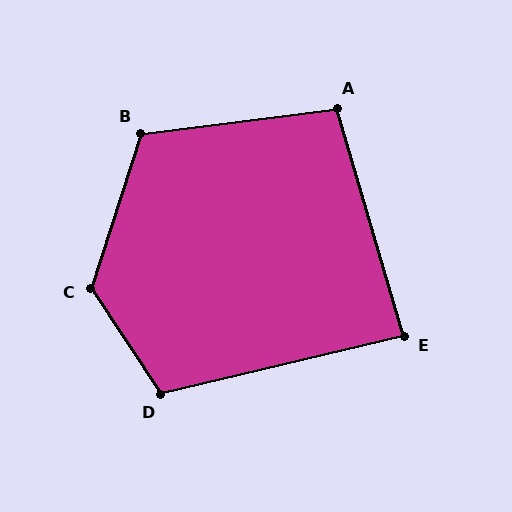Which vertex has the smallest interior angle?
E, at approximately 87 degrees.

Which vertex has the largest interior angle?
C, at approximately 129 degrees.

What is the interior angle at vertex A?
Approximately 99 degrees (obtuse).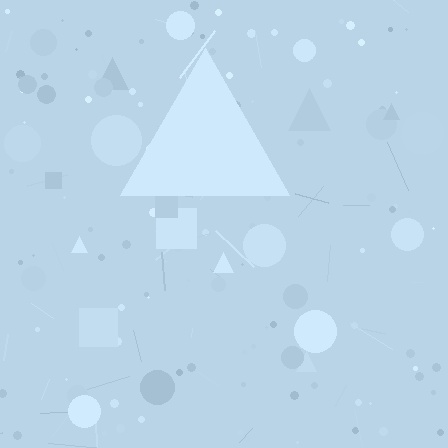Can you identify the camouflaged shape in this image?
The camouflaged shape is a triangle.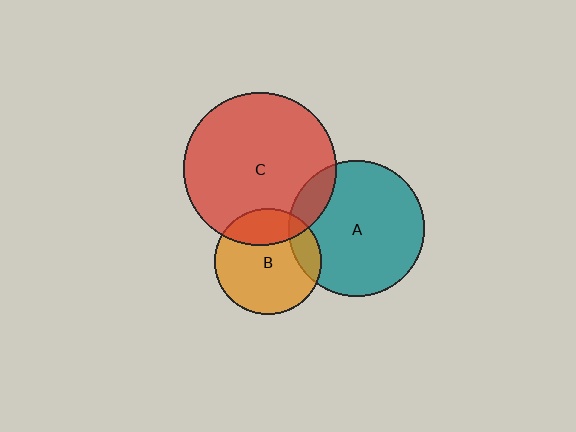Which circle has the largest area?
Circle C (red).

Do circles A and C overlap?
Yes.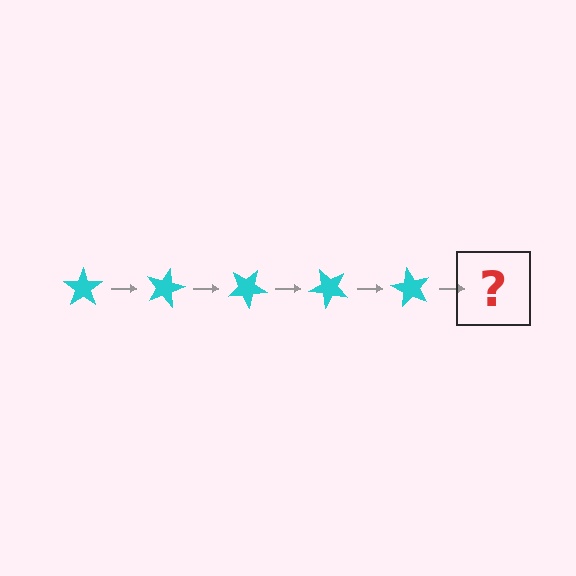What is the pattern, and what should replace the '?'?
The pattern is that the star rotates 15 degrees each step. The '?' should be a cyan star rotated 75 degrees.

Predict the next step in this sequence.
The next step is a cyan star rotated 75 degrees.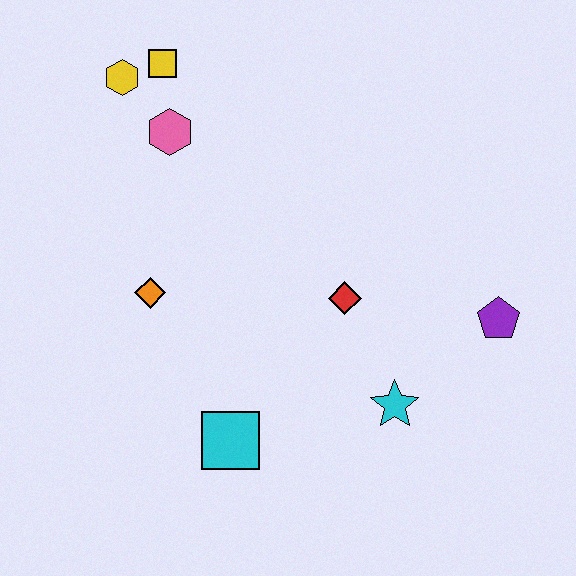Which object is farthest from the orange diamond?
The purple pentagon is farthest from the orange diamond.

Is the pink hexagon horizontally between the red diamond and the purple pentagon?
No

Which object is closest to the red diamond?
The cyan star is closest to the red diamond.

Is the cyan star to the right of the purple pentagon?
No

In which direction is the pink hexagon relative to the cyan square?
The pink hexagon is above the cyan square.